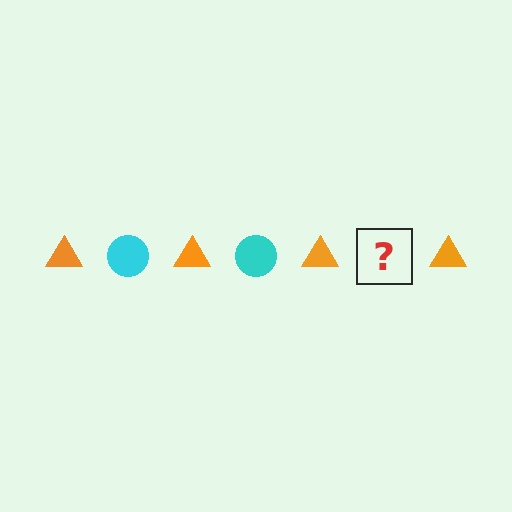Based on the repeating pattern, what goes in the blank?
The blank should be a cyan circle.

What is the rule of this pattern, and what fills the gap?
The rule is that the pattern alternates between orange triangle and cyan circle. The gap should be filled with a cyan circle.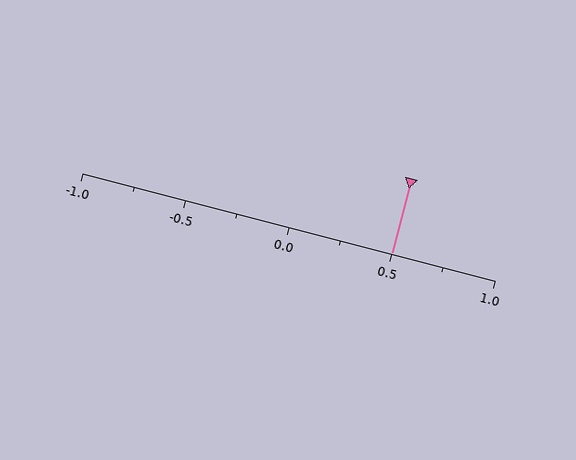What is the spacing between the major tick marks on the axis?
The major ticks are spaced 0.5 apart.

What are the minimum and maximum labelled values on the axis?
The axis runs from -1.0 to 1.0.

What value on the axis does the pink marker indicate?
The marker indicates approximately 0.5.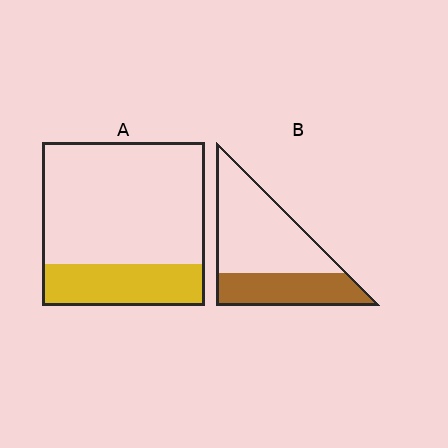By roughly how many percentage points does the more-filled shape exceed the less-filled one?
By roughly 10 percentage points (B over A).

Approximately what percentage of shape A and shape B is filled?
A is approximately 25% and B is approximately 35%.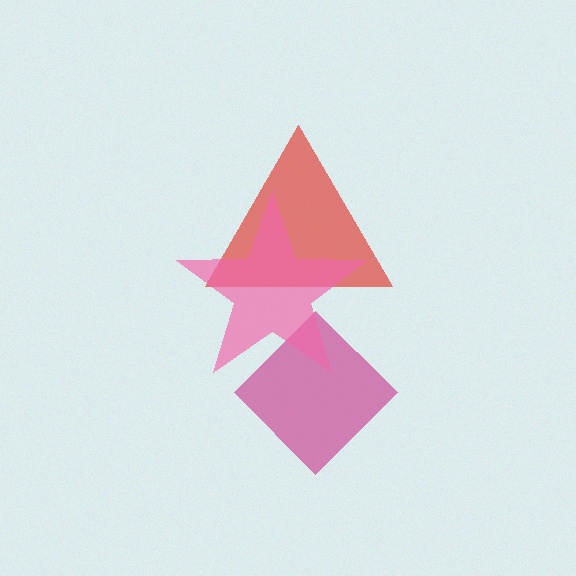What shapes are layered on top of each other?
The layered shapes are: a magenta diamond, a red triangle, a pink star.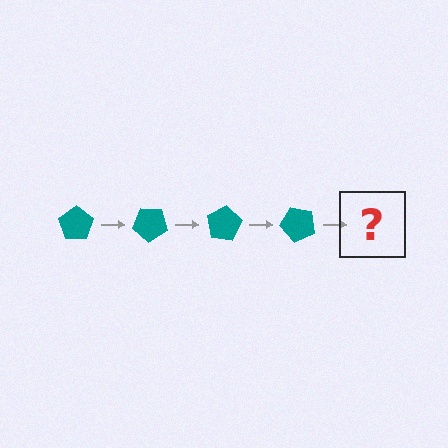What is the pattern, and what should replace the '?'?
The pattern is that the pentagon rotates 40 degrees each step. The '?' should be a teal pentagon rotated 160 degrees.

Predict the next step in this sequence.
The next step is a teal pentagon rotated 160 degrees.